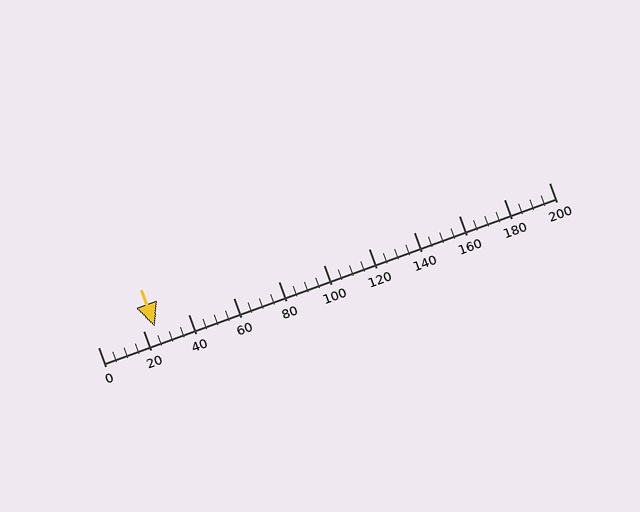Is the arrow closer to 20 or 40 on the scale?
The arrow is closer to 20.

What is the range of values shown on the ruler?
The ruler shows values from 0 to 200.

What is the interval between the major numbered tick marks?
The major tick marks are spaced 20 units apart.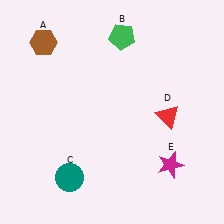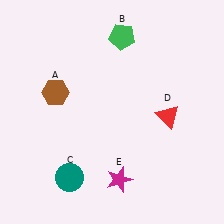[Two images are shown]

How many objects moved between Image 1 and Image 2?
2 objects moved between the two images.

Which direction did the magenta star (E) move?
The magenta star (E) moved left.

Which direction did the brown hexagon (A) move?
The brown hexagon (A) moved down.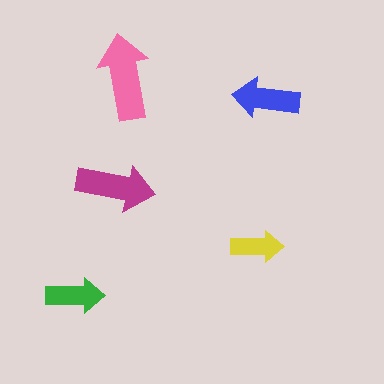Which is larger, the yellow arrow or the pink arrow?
The pink one.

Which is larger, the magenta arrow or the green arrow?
The magenta one.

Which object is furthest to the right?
The blue arrow is rightmost.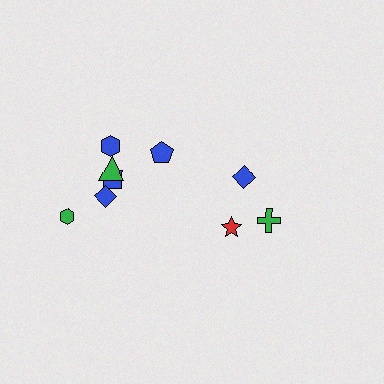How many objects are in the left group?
There are 6 objects.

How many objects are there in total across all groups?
There are 9 objects.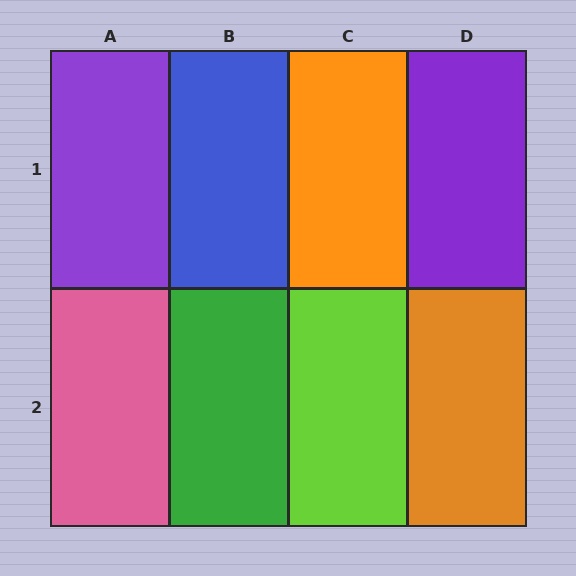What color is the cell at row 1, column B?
Blue.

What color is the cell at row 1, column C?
Orange.